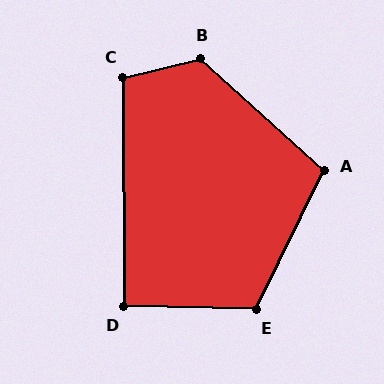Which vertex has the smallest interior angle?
D, at approximately 91 degrees.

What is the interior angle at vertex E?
Approximately 115 degrees (obtuse).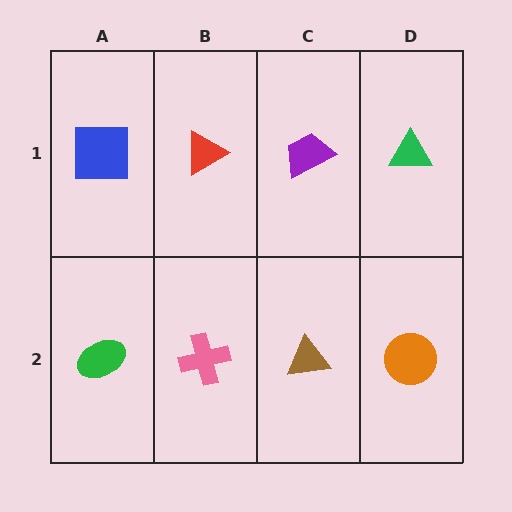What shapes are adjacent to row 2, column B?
A red triangle (row 1, column B), a green ellipse (row 2, column A), a brown triangle (row 2, column C).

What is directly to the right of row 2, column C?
An orange circle.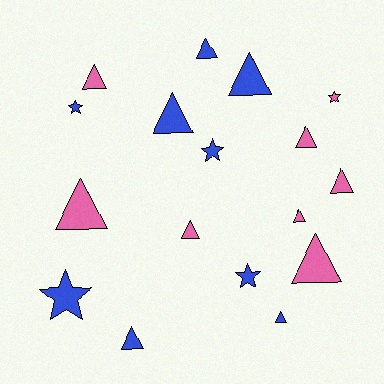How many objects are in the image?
There are 17 objects.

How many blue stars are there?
There are 4 blue stars.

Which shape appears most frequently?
Triangle, with 12 objects.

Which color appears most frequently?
Blue, with 9 objects.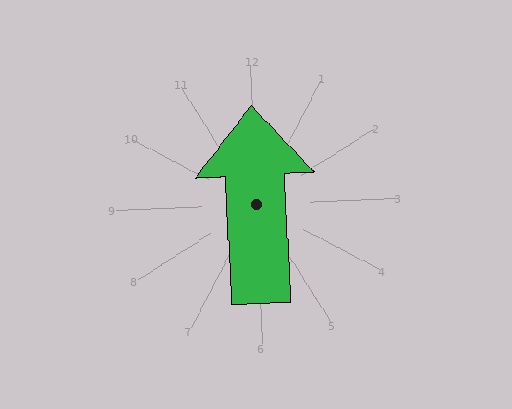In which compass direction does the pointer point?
North.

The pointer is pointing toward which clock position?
Roughly 12 o'clock.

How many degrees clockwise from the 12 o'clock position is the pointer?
Approximately 360 degrees.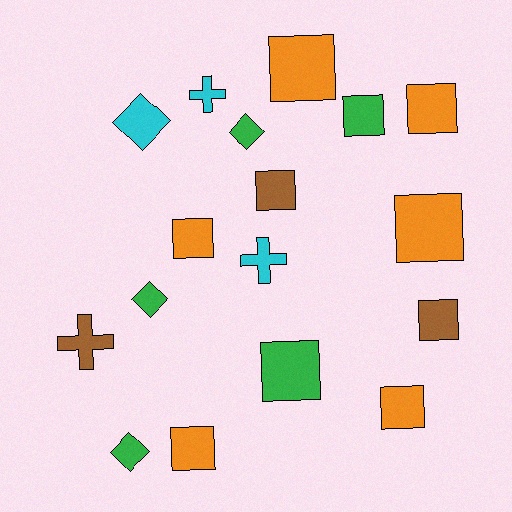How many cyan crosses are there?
There are 2 cyan crosses.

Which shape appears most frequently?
Square, with 10 objects.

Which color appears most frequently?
Orange, with 6 objects.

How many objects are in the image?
There are 17 objects.